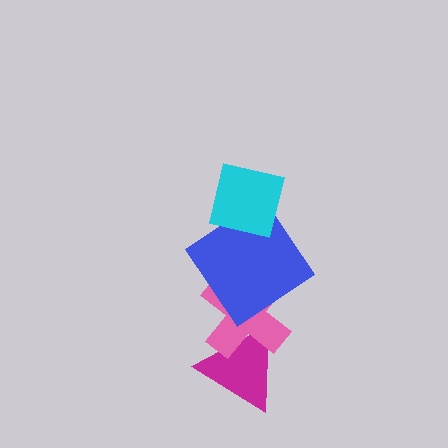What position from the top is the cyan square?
The cyan square is 1st from the top.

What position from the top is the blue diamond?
The blue diamond is 2nd from the top.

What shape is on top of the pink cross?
The blue diamond is on top of the pink cross.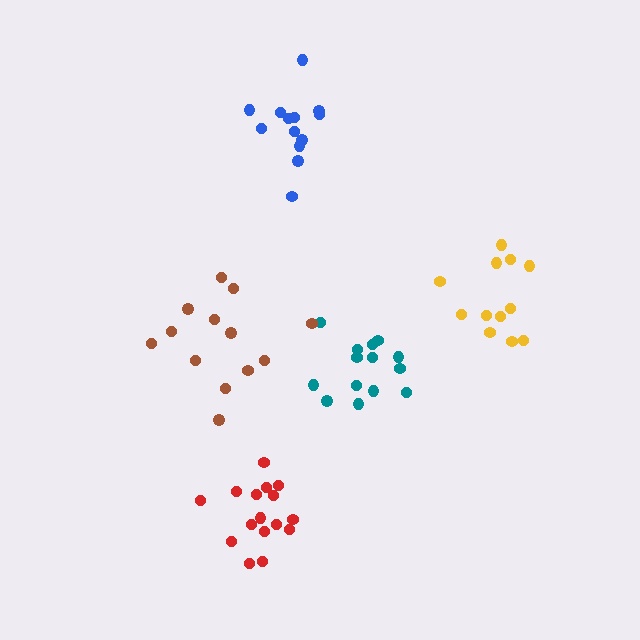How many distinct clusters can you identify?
There are 5 distinct clusters.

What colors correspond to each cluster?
The clusters are colored: red, yellow, blue, teal, brown.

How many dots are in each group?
Group 1: 16 dots, Group 2: 12 dots, Group 3: 13 dots, Group 4: 14 dots, Group 5: 13 dots (68 total).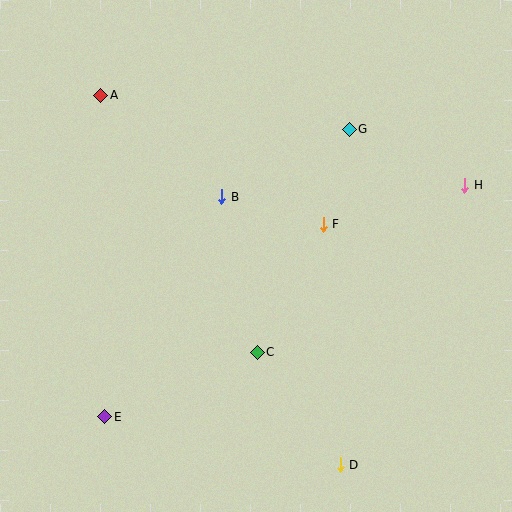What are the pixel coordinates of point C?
Point C is at (257, 352).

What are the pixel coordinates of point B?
Point B is at (222, 197).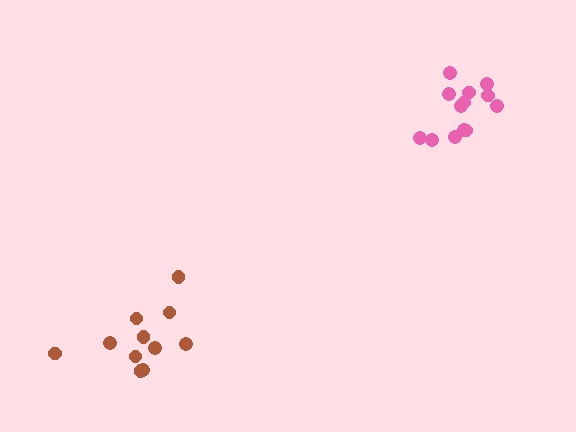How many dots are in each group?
Group 1: 13 dots, Group 2: 11 dots (24 total).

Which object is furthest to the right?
The pink cluster is rightmost.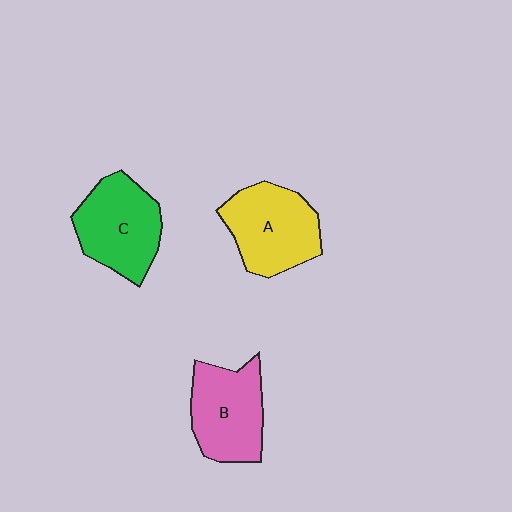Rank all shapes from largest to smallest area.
From largest to smallest: A (yellow), C (green), B (pink).